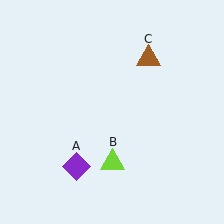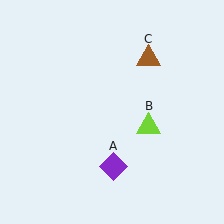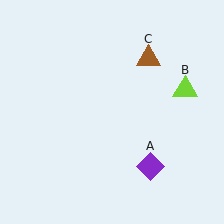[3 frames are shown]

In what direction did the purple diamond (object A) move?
The purple diamond (object A) moved right.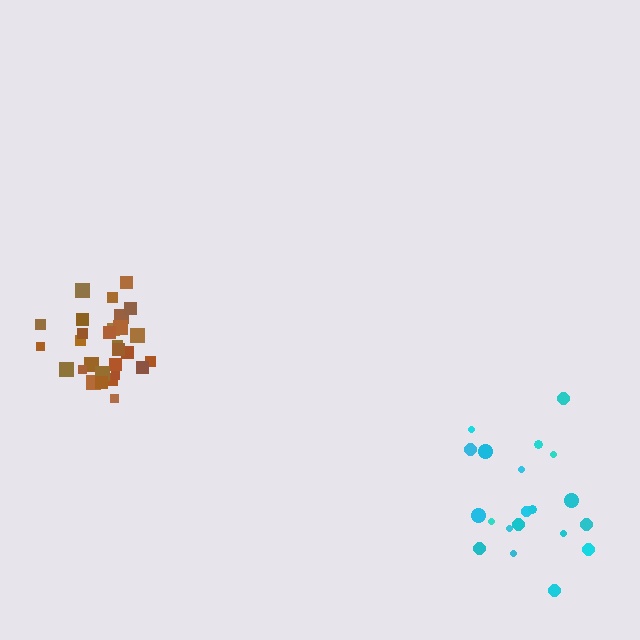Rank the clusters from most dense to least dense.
brown, cyan.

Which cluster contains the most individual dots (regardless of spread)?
Brown (29).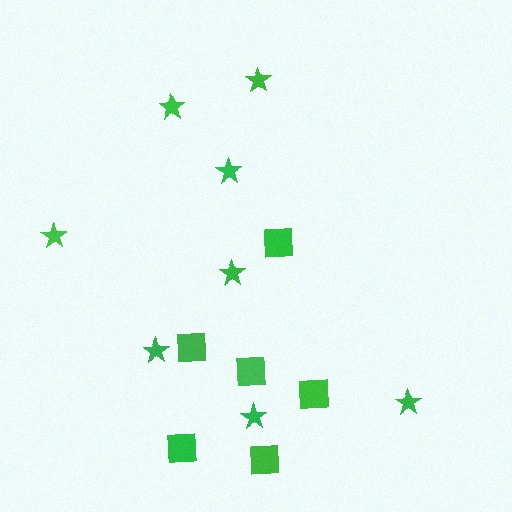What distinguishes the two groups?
There are 2 groups: one group of stars (8) and one group of squares (6).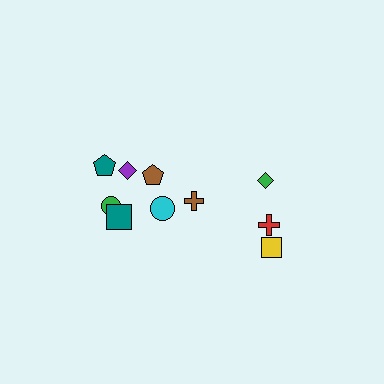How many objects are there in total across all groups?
There are 10 objects.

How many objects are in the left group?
There are 6 objects.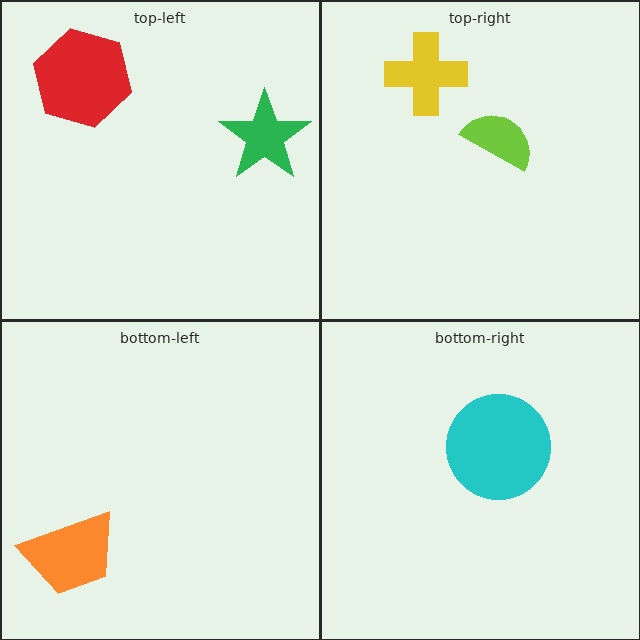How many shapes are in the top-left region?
2.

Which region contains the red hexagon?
The top-left region.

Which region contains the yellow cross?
The top-right region.